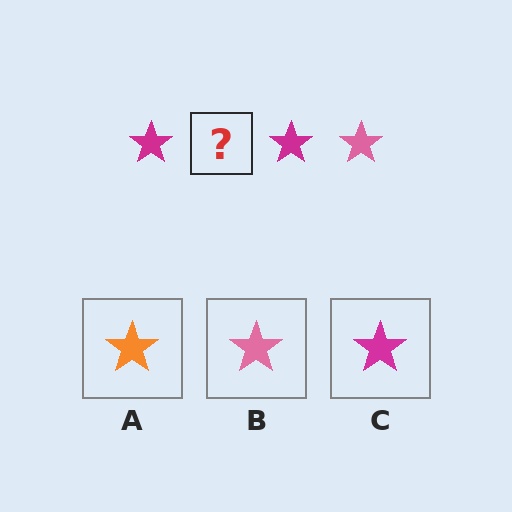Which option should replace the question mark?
Option B.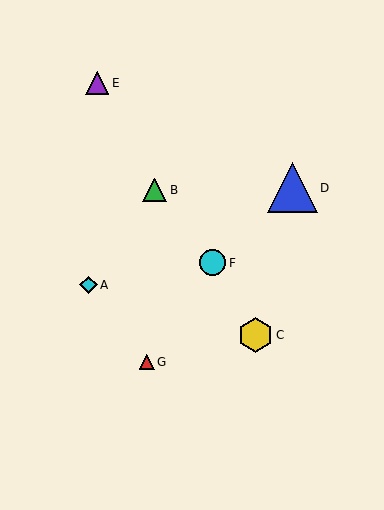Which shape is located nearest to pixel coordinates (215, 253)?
The cyan circle (labeled F) at (213, 263) is nearest to that location.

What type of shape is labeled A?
Shape A is a cyan diamond.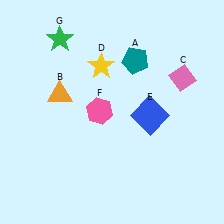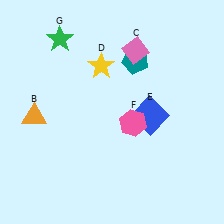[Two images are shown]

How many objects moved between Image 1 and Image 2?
3 objects moved between the two images.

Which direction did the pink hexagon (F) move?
The pink hexagon (F) moved right.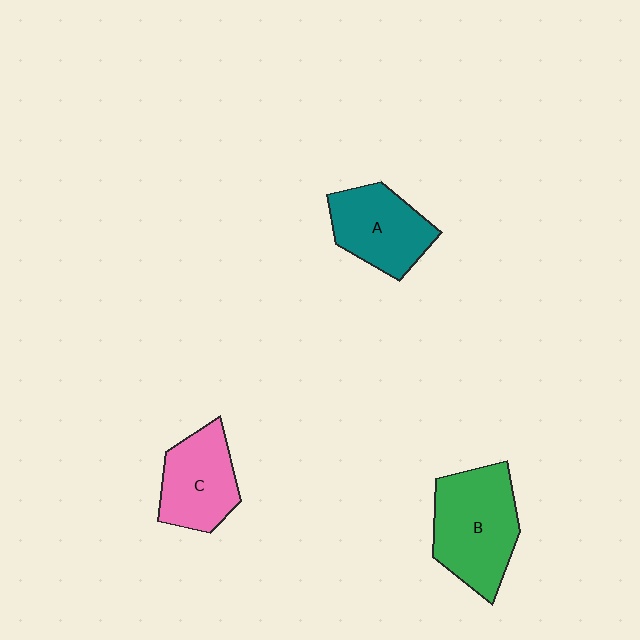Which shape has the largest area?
Shape B (green).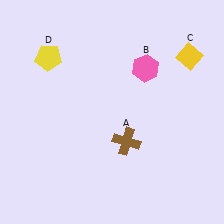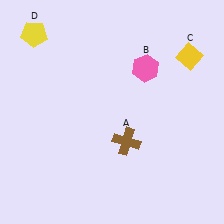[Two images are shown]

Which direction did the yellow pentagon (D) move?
The yellow pentagon (D) moved up.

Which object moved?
The yellow pentagon (D) moved up.